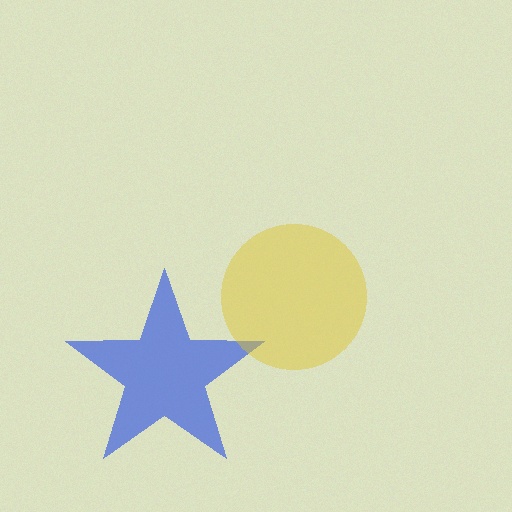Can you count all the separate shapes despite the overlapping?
Yes, there are 2 separate shapes.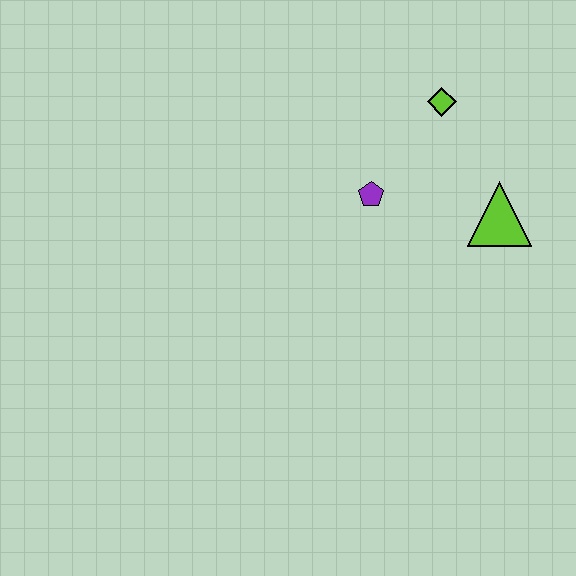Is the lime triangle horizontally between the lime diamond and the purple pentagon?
No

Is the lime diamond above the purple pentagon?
Yes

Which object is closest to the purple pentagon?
The lime diamond is closest to the purple pentagon.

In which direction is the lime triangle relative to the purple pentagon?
The lime triangle is to the right of the purple pentagon.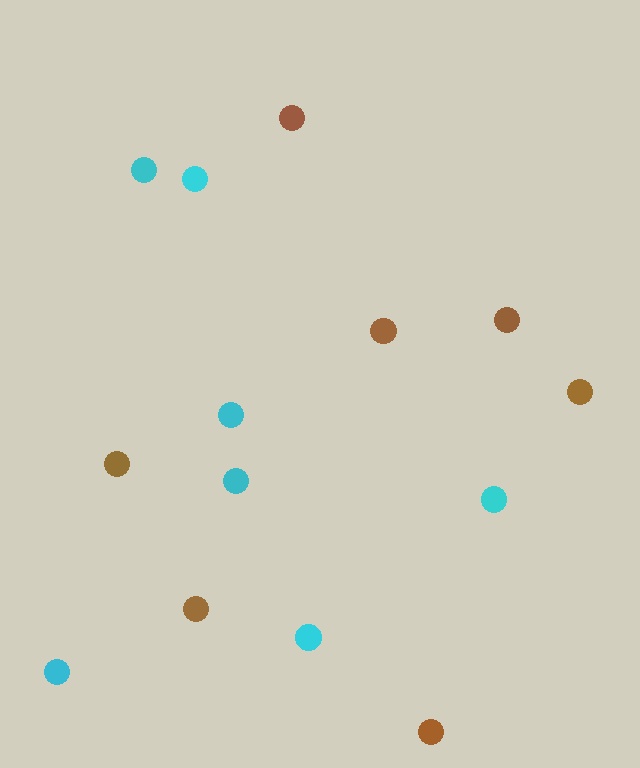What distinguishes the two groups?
There are 2 groups: one group of brown circles (7) and one group of cyan circles (7).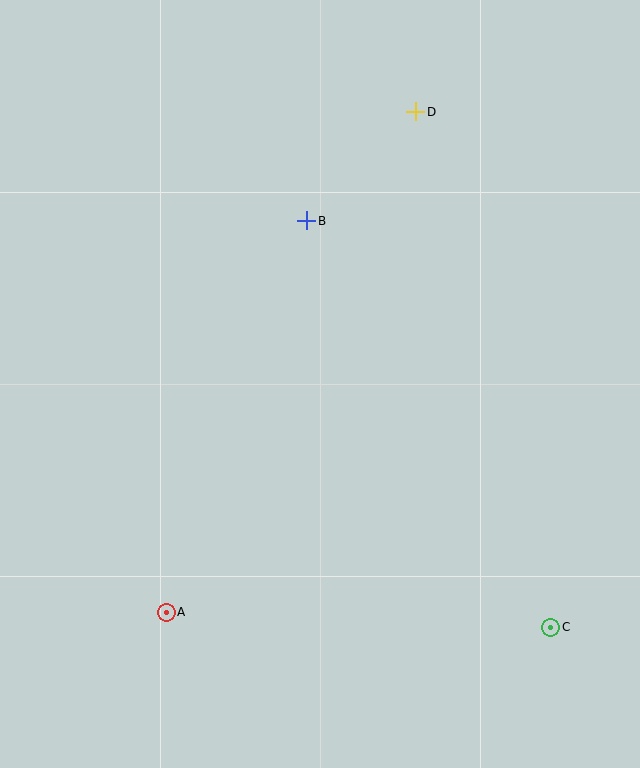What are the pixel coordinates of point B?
Point B is at (307, 221).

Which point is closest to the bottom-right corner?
Point C is closest to the bottom-right corner.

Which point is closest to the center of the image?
Point B at (307, 221) is closest to the center.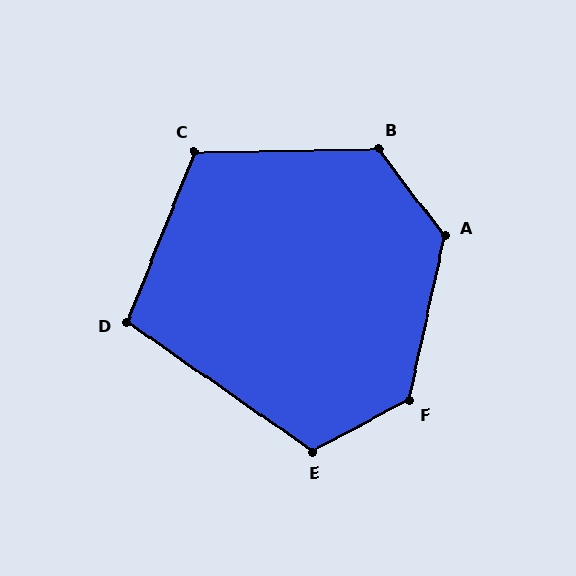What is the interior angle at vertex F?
Approximately 130 degrees (obtuse).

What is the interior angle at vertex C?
Approximately 112 degrees (obtuse).